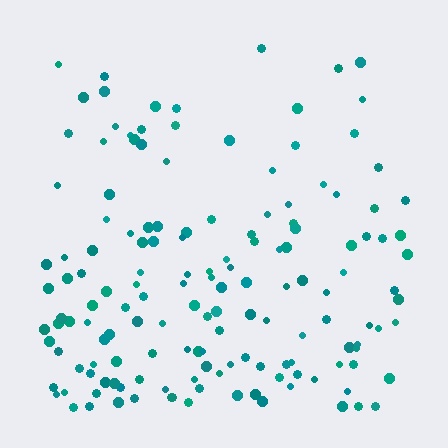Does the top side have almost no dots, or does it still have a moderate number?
Still a moderate number, just noticeably fewer than the bottom.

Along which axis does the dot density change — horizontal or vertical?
Vertical.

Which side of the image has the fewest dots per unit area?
The top.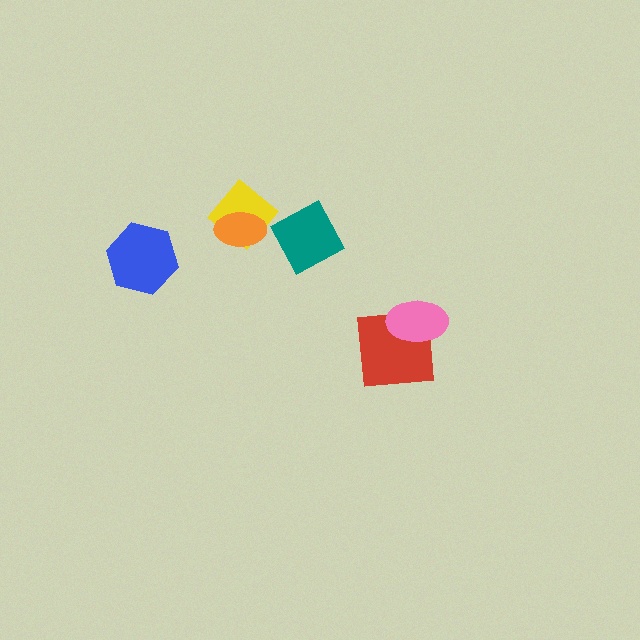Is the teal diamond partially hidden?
No, no other shape covers it.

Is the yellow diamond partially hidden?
Yes, it is partially covered by another shape.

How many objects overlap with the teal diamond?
0 objects overlap with the teal diamond.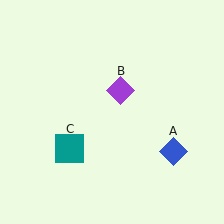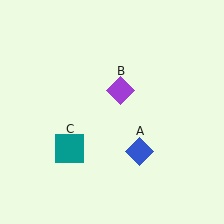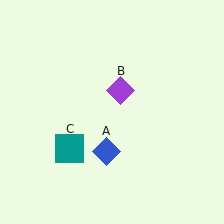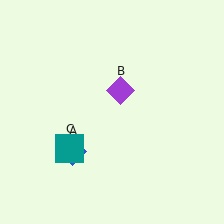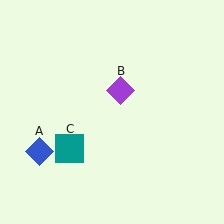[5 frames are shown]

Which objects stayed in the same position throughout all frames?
Purple diamond (object B) and teal square (object C) remained stationary.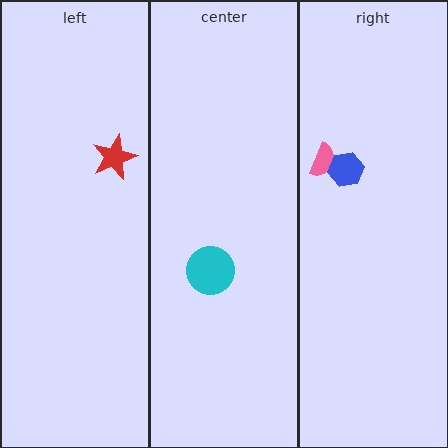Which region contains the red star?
The left region.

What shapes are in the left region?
The red star.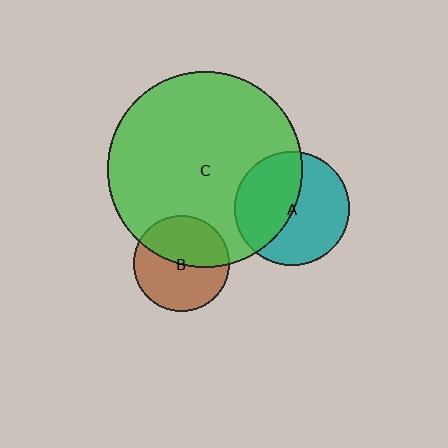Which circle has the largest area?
Circle C (green).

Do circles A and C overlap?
Yes.